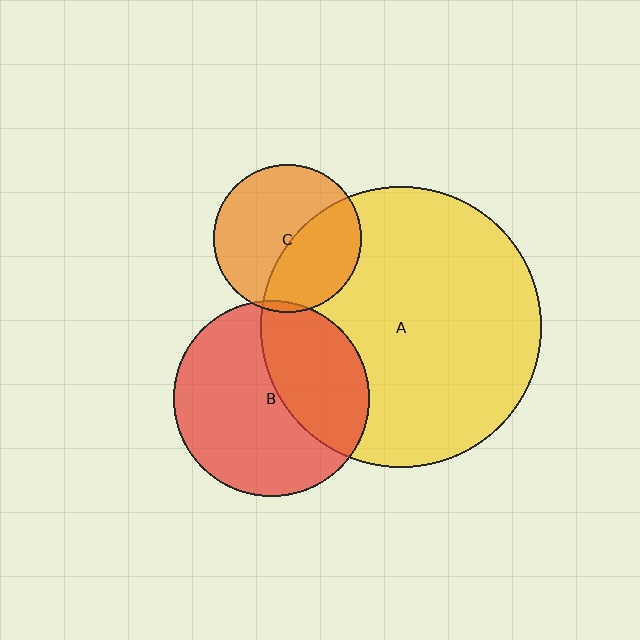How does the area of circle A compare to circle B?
Approximately 2.1 times.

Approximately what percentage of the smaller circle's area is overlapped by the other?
Approximately 40%.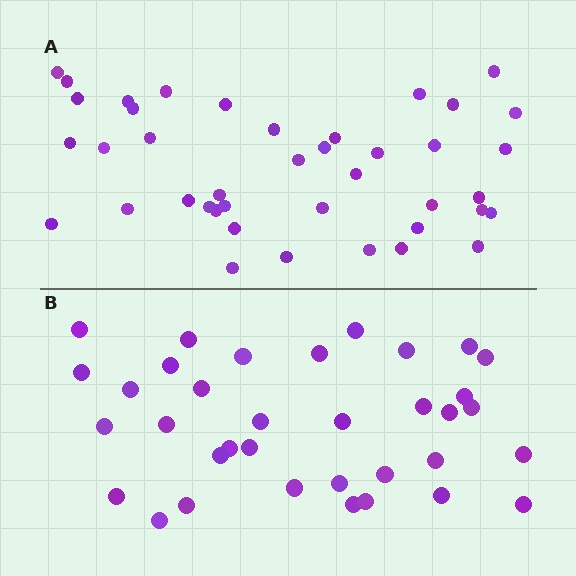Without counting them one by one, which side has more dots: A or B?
Region A (the top region) has more dots.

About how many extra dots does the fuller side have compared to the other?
Region A has about 6 more dots than region B.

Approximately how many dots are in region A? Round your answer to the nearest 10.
About 40 dots. (The exact count is 41, which rounds to 40.)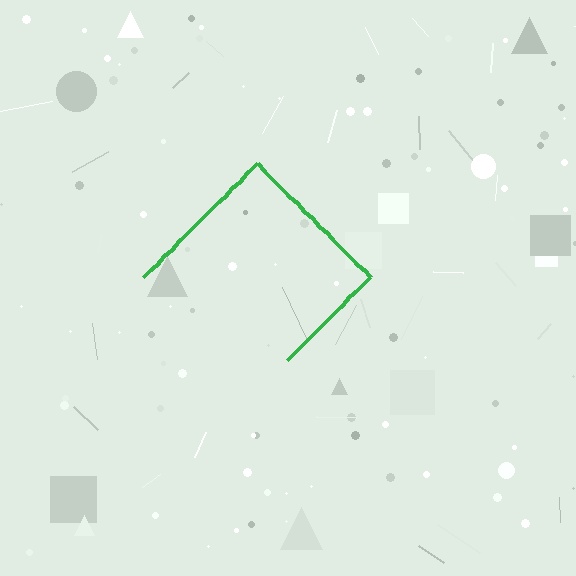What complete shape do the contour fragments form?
The contour fragments form a diamond.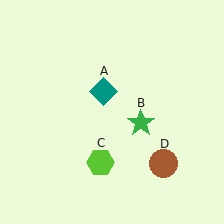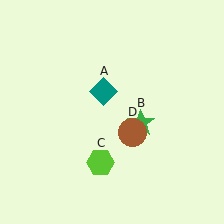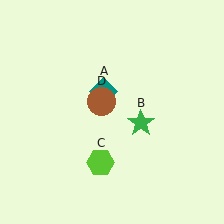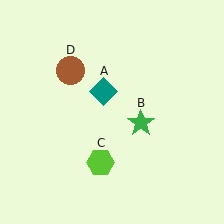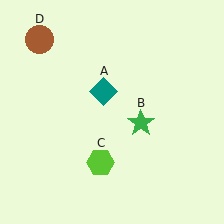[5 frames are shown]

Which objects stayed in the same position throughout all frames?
Teal diamond (object A) and green star (object B) and lime hexagon (object C) remained stationary.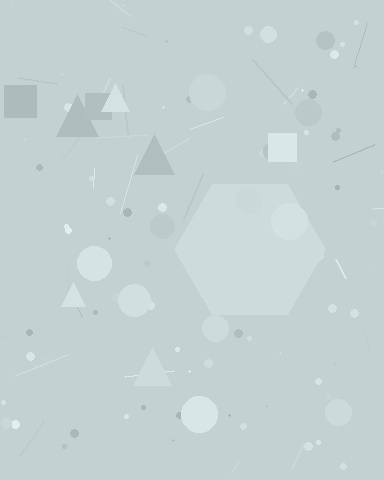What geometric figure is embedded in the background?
A hexagon is embedded in the background.